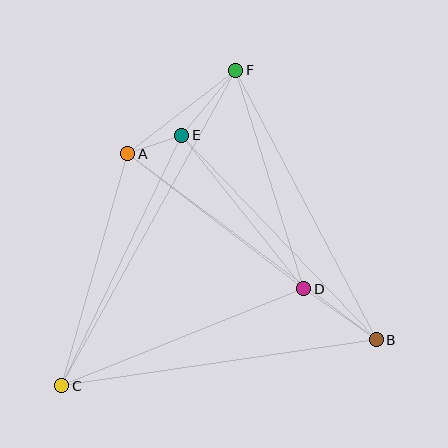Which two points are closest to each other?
Points A and E are closest to each other.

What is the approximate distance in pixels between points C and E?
The distance between C and E is approximately 278 pixels.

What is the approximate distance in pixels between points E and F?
The distance between E and F is approximately 85 pixels.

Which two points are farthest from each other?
Points C and F are farthest from each other.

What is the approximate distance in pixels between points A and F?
The distance between A and F is approximately 137 pixels.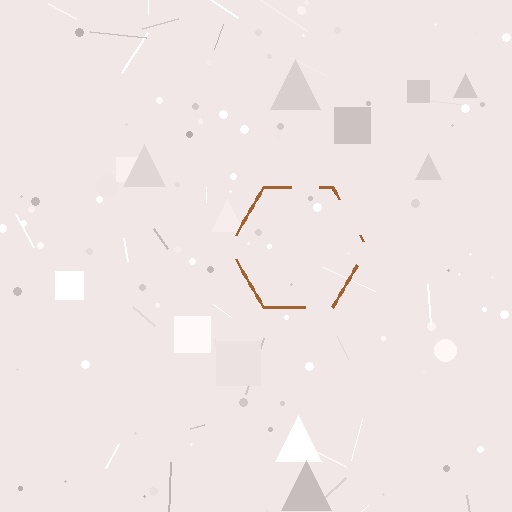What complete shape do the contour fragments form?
The contour fragments form a hexagon.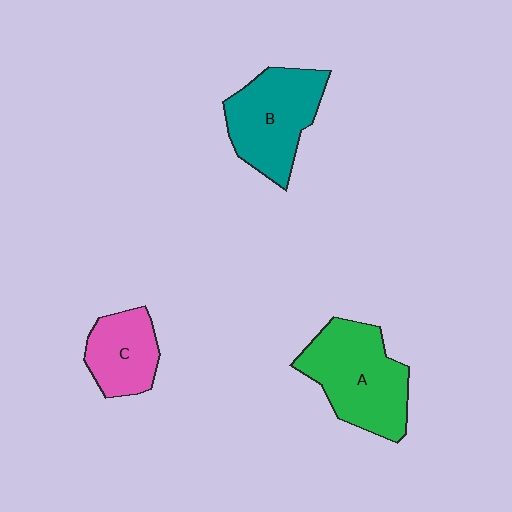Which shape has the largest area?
Shape A (green).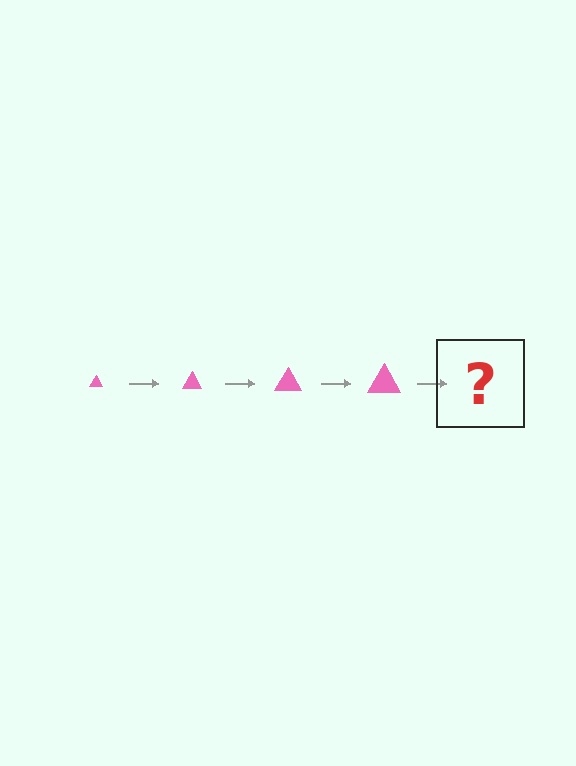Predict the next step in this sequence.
The next step is a pink triangle, larger than the previous one.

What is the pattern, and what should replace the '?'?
The pattern is that the triangle gets progressively larger each step. The '?' should be a pink triangle, larger than the previous one.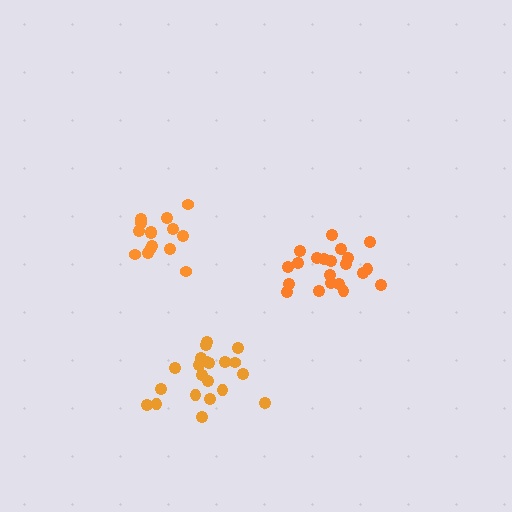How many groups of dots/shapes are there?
There are 3 groups.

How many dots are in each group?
Group 1: 21 dots, Group 2: 15 dots, Group 3: 21 dots (57 total).